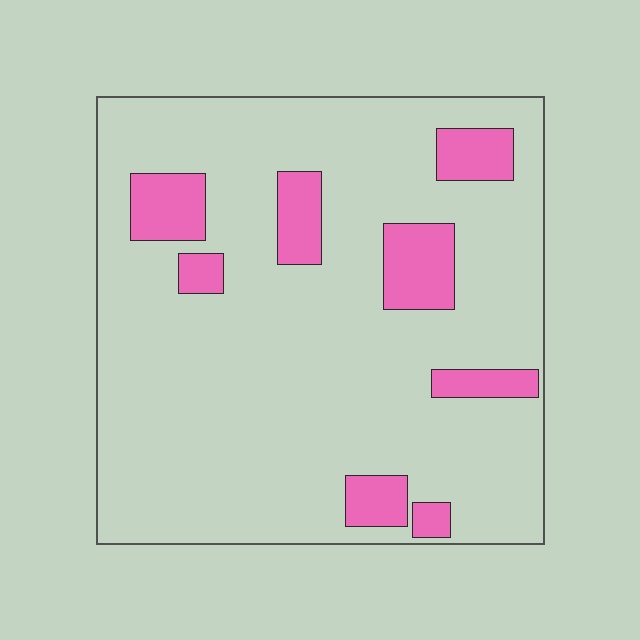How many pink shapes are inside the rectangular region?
8.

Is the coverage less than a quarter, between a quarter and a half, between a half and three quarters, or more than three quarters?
Less than a quarter.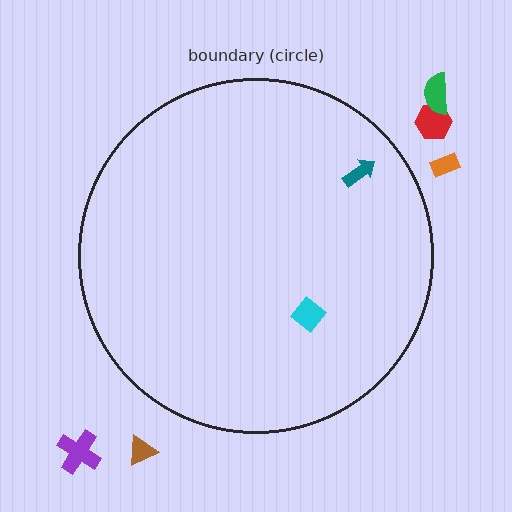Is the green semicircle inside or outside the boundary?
Outside.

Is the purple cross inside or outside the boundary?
Outside.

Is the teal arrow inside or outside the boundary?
Inside.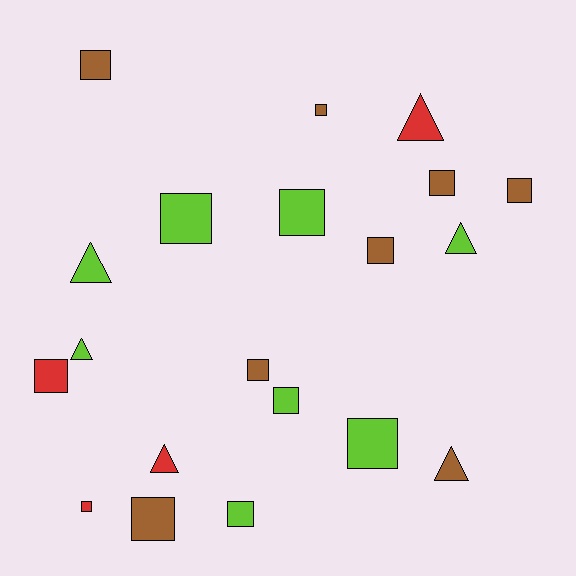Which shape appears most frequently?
Square, with 14 objects.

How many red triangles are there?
There are 2 red triangles.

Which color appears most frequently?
Brown, with 8 objects.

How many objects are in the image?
There are 20 objects.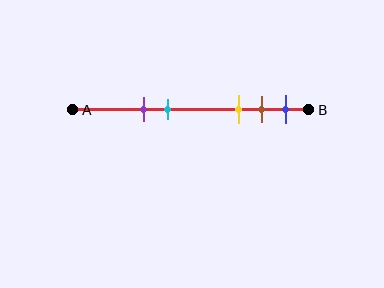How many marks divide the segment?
There are 5 marks dividing the segment.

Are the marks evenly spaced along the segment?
No, the marks are not evenly spaced.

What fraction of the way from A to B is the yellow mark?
The yellow mark is approximately 70% (0.7) of the way from A to B.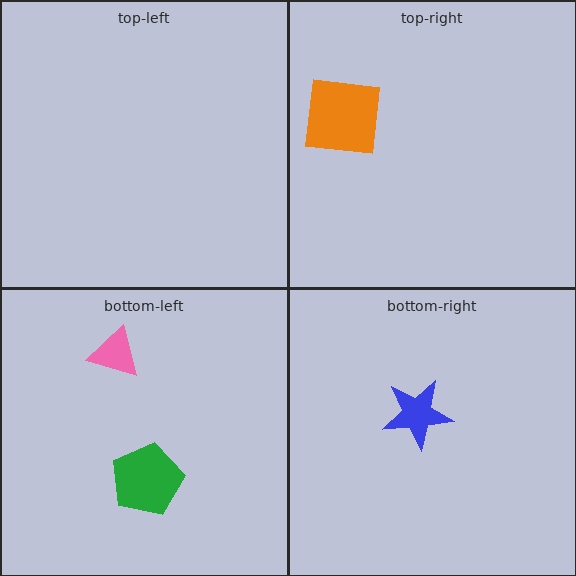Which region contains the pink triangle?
The bottom-left region.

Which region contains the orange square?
The top-right region.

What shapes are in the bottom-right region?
The blue star.